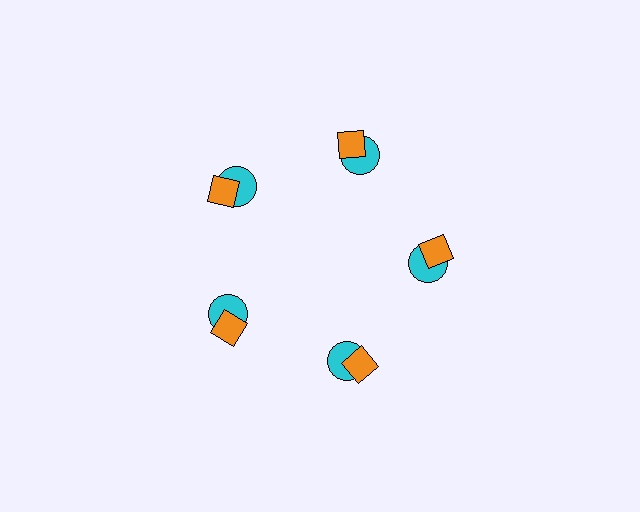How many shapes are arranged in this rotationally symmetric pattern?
There are 10 shapes, arranged in 5 groups of 2.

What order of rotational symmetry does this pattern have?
This pattern has 5-fold rotational symmetry.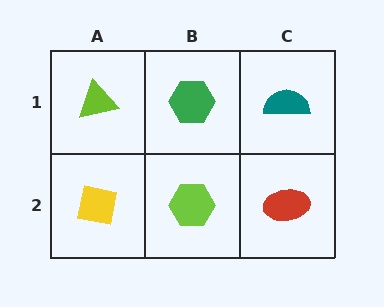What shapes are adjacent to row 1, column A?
A yellow square (row 2, column A), a green hexagon (row 1, column B).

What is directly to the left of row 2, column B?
A yellow square.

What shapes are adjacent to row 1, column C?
A red ellipse (row 2, column C), a green hexagon (row 1, column B).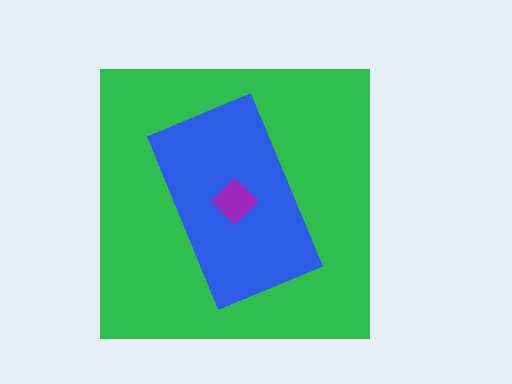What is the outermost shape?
The green square.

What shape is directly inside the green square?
The blue rectangle.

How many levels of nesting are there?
3.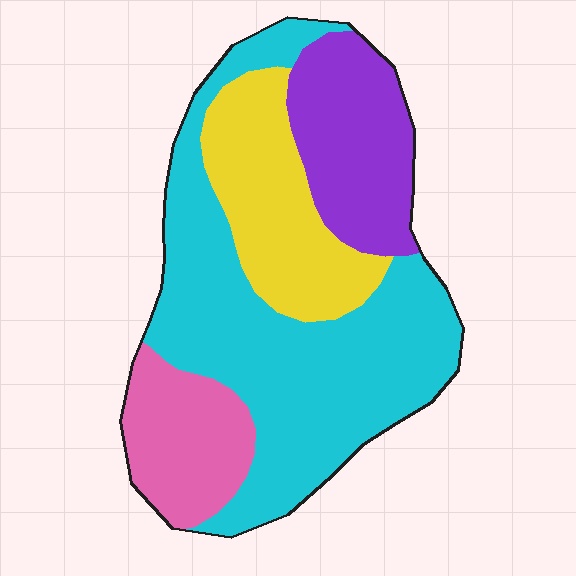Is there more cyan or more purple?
Cyan.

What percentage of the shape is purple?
Purple takes up about one sixth (1/6) of the shape.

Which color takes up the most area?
Cyan, at roughly 50%.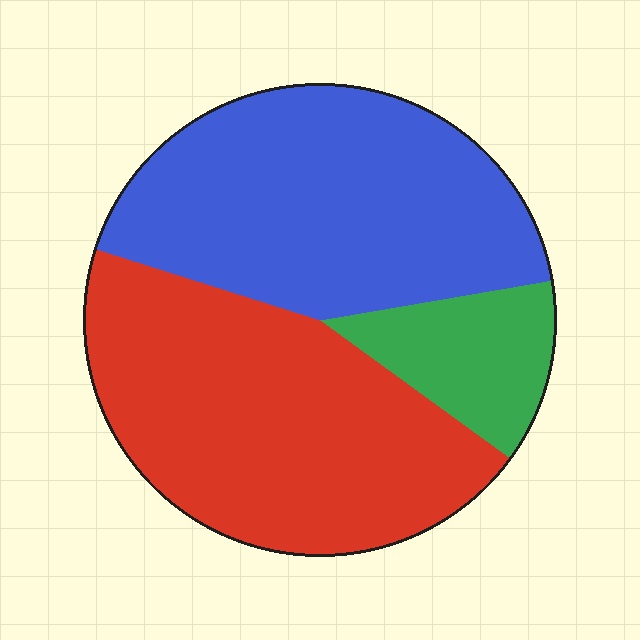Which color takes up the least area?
Green, at roughly 15%.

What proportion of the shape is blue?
Blue covers about 45% of the shape.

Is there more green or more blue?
Blue.